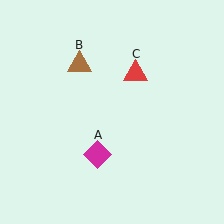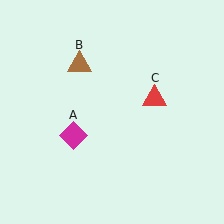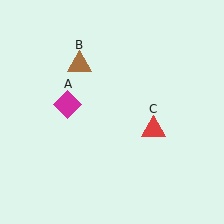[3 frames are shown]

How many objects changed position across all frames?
2 objects changed position: magenta diamond (object A), red triangle (object C).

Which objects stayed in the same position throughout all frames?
Brown triangle (object B) remained stationary.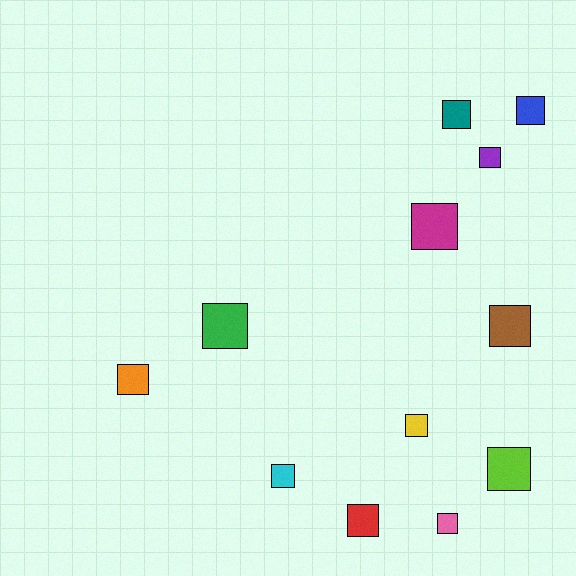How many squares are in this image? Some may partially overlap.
There are 12 squares.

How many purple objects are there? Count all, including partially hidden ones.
There is 1 purple object.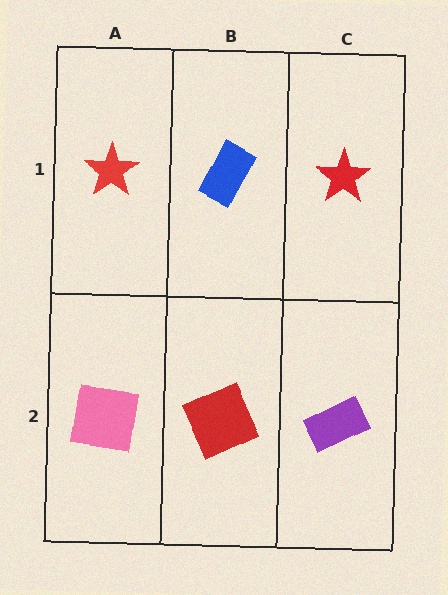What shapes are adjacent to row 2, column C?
A red star (row 1, column C), a red square (row 2, column B).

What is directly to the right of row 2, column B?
A purple rectangle.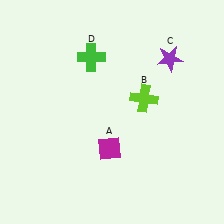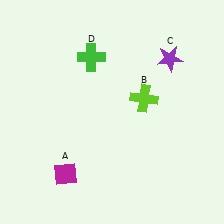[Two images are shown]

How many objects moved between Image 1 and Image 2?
1 object moved between the two images.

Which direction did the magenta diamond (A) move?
The magenta diamond (A) moved left.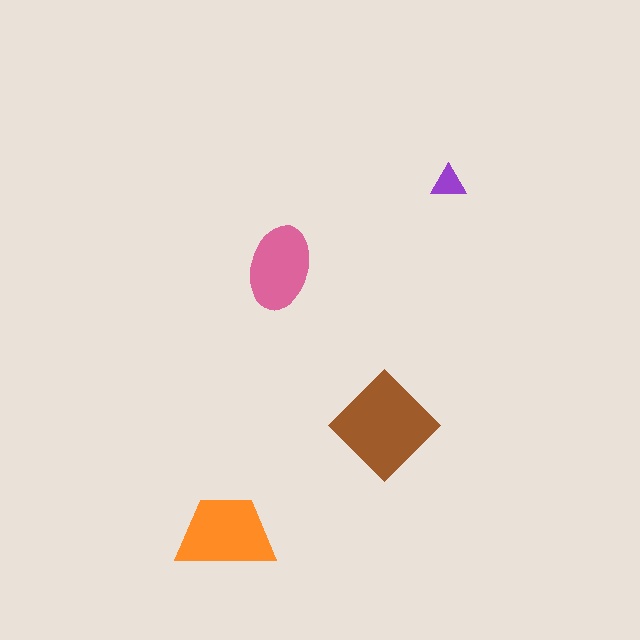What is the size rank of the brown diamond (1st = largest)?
1st.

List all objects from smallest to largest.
The purple triangle, the pink ellipse, the orange trapezoid, the brown diamond.